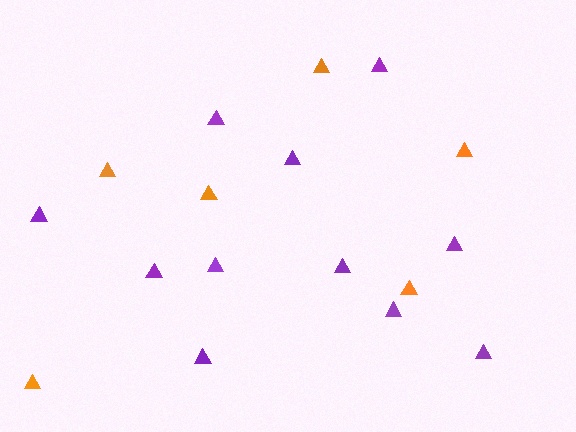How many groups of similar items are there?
There are 2 groups: one group of purple triangles (11) and one group of orange triangles (6).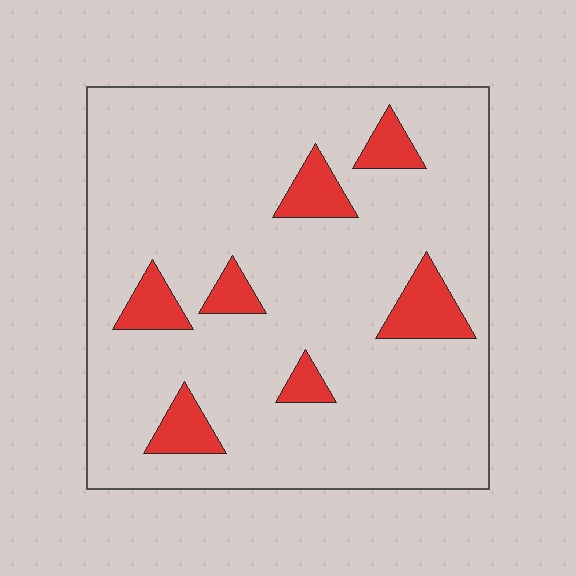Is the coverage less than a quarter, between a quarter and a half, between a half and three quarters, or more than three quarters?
Less than a quarter.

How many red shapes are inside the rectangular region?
7.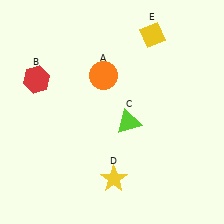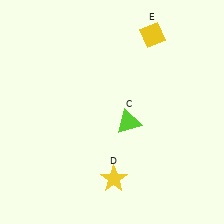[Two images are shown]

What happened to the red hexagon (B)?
The red hexagon (B) was removed in Image 2. It was in the top-left area of Image 1.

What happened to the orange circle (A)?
The orange circle (A) was removed in Image 2. It was in the top-left area of Image 1.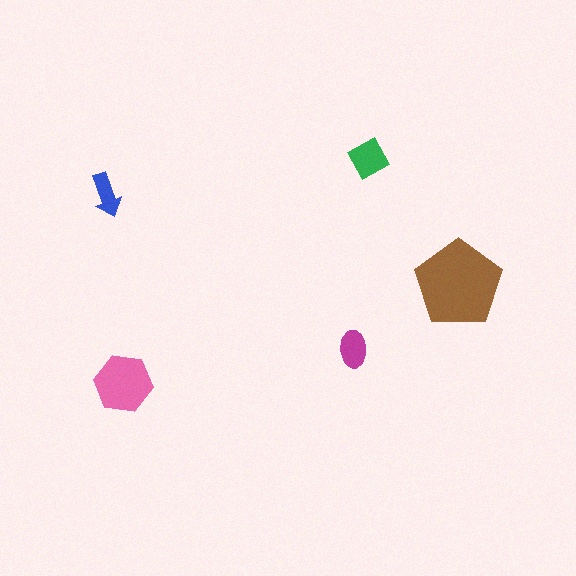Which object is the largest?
The brown pentagon.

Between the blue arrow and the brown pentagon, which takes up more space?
The brown pentagon.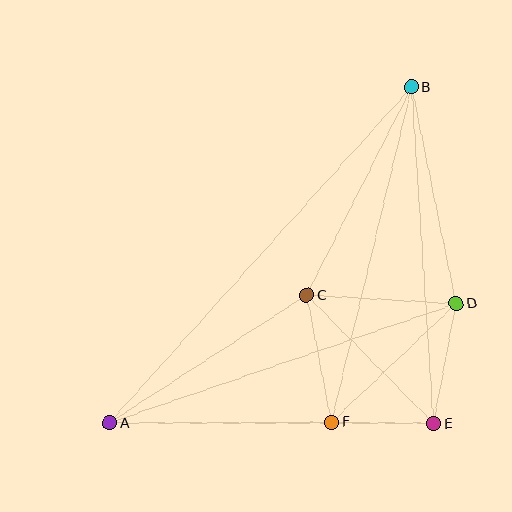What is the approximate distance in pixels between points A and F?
The distance between A and F is approximately 222 pixels.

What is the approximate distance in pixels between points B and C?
The distance between B and C is approximately 233 pixels.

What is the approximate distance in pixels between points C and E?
The distance between C and E is approximately 180 pixels.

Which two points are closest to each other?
Points E and F are closest to each other.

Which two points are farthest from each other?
Points A and B are farthest from each other.